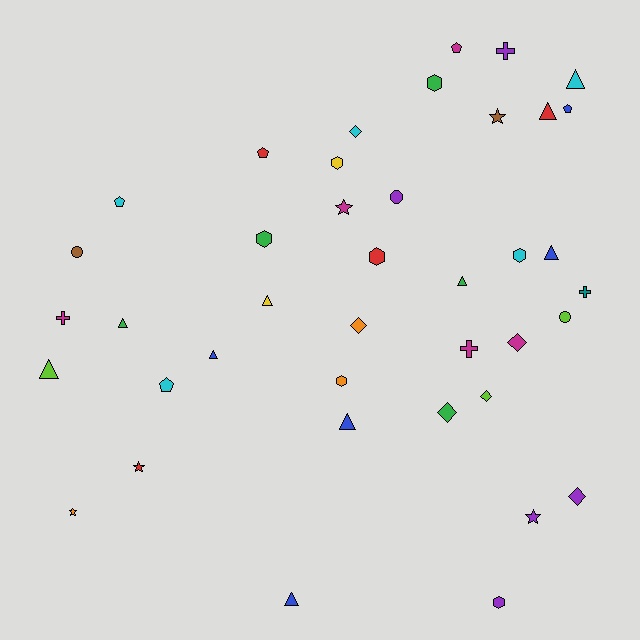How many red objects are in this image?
There are 4 red objects.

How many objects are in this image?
There are 40 objects.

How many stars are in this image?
There are 5 stars.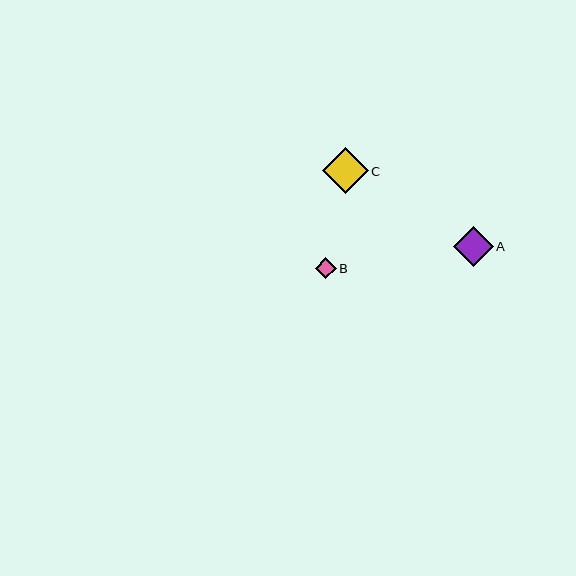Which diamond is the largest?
Diamond C is the largest with a size of approximately 46 pixels.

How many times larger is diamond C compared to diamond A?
Diamond C is approximately 1.2 times the size of diamond A.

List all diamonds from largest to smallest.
From largest to smallest: C, A, B.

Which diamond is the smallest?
Diamond B is the smallest with a size of approximately 21 pixels.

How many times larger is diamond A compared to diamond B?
Diamond A is approximately 1.9 times the size of diamond B.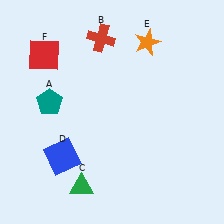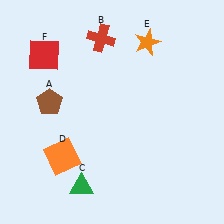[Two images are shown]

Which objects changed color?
A changed from teal to brown. D changed from blue to orange.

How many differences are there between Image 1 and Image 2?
There are 2 differences between the two images.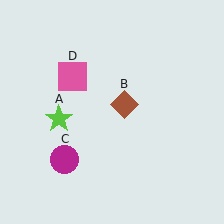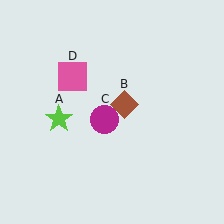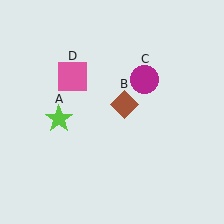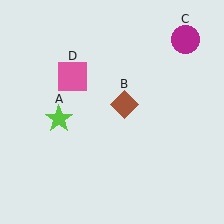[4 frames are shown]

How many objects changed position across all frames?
1 object changed position: magenta circle (object C).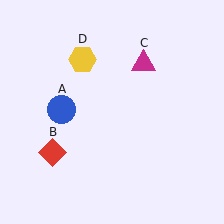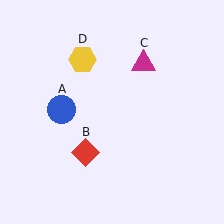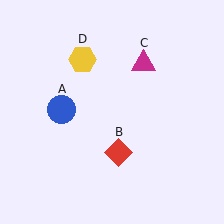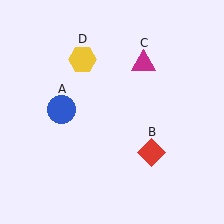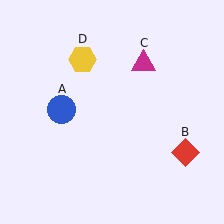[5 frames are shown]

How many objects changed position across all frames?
1 object changed position: red diamond (object B).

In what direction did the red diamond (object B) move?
The red diamond (object B) moved right.